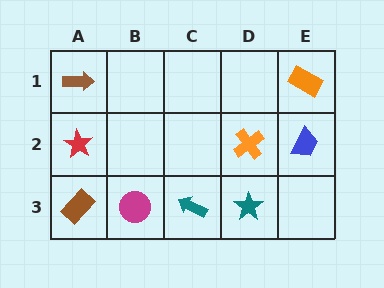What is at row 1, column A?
A brown arrow.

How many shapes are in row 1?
2 shapes.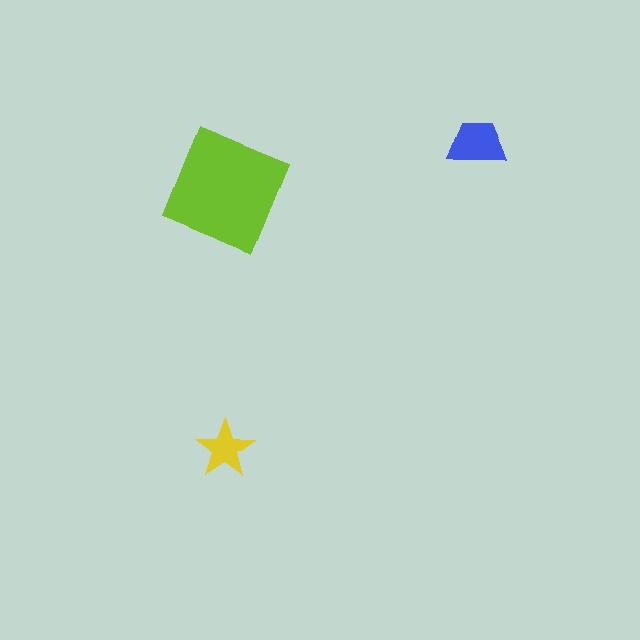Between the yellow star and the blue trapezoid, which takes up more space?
The blue trapezoid.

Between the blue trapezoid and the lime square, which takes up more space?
The lime square.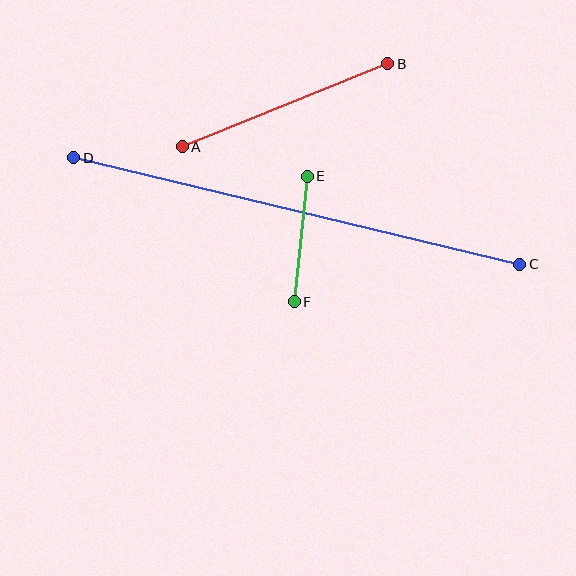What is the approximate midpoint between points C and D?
The midpoint is at approximately (297, 211) pixels.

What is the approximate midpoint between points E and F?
The midpoint is at approximately (301, 239) pixels.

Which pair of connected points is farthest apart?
Points C and D are farthest apart.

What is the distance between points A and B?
The distance is approximately 221 pixels.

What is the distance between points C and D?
The distance is approximately 459 pixels.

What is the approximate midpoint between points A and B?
The midpoint is at approximately (285, 105) pixels.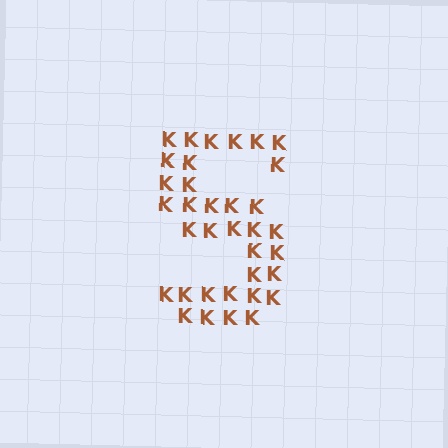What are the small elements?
The small elements are letter K's.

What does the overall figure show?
The overall figure shows the letter S.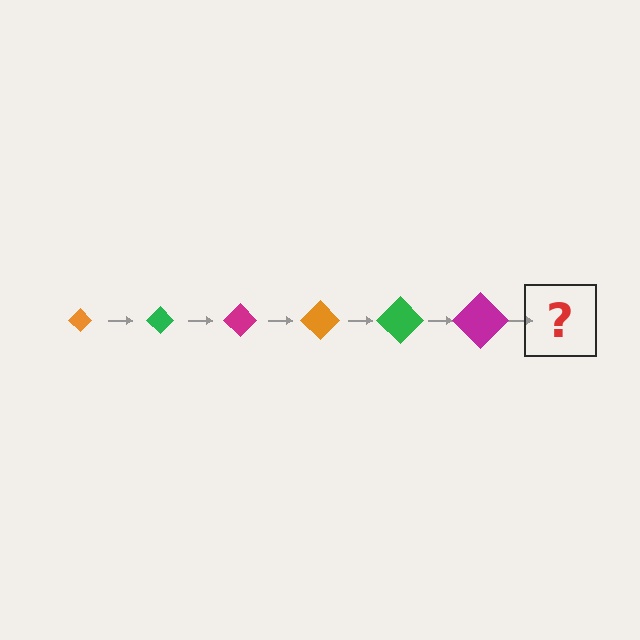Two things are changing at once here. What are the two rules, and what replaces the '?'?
The two rules are that the diamond grows larger each step and the color cycles through orange, green, and magenta. The '?' should be an orange diamond, larger than the previous one.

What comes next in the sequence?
The next element should be an orange diamond, larger than the previous one.